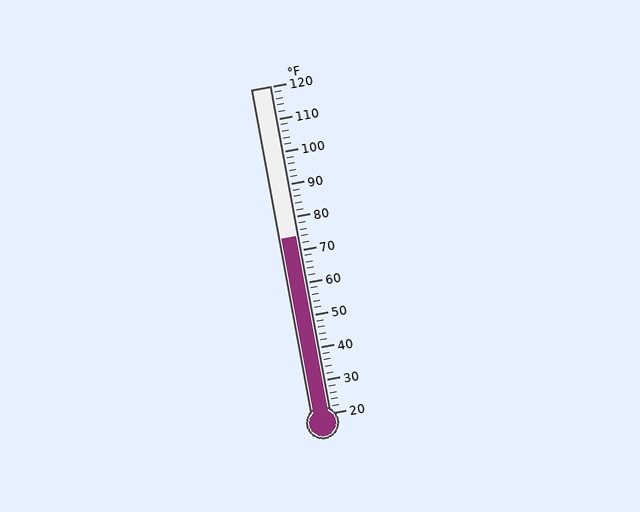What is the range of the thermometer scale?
The thermometer scale ranges from 20°F to 120°F.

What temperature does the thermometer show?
The thermometer shows approximately 74°F.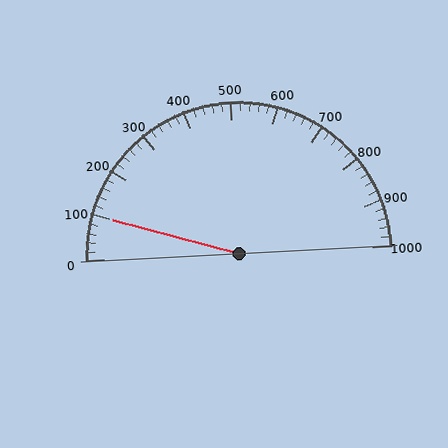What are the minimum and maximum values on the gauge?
The gauge ranges from 0 to 1000.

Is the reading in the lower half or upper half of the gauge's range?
The reading is in the lower half of the range (0 to 1000).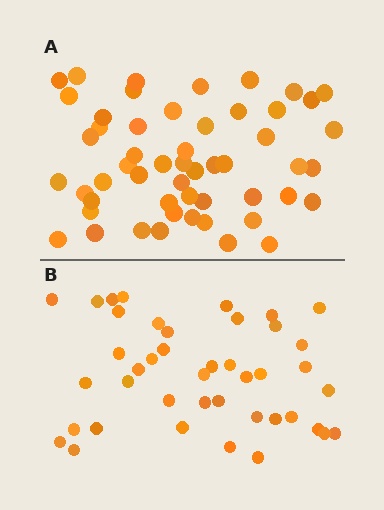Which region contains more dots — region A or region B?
Region A (the top region) has more dots.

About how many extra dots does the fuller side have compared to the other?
Region A has roughly 12 or so more dots than region B.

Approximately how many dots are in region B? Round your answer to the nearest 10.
About 40 dots. (The exact count is 42, which rounds to 40.)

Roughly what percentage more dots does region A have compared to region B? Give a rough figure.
About 25% more.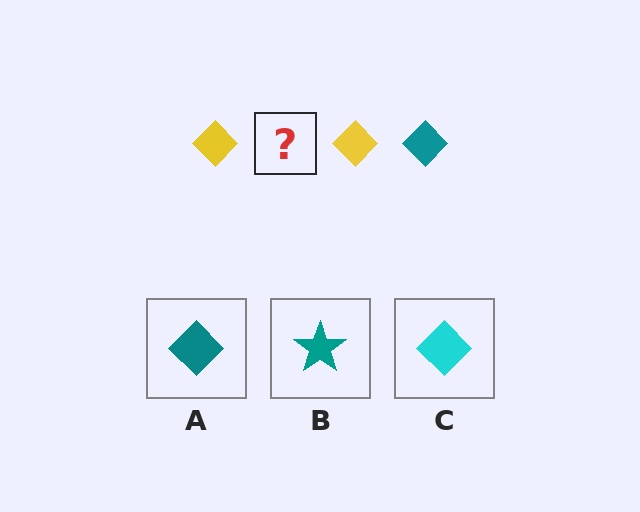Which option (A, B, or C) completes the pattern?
A.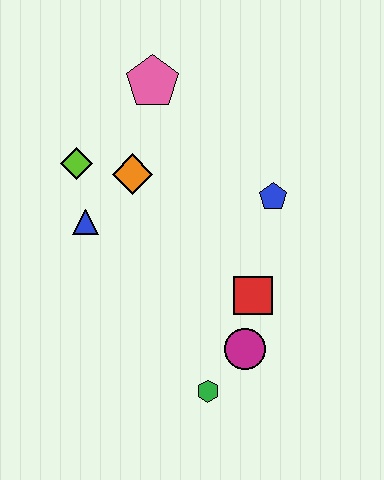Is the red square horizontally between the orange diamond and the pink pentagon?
No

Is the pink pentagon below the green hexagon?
No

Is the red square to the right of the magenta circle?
Yes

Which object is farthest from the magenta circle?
The pink pentagon is farthest from the magenta circle.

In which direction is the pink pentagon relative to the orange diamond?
The pink pentagon is above the orange diamond.